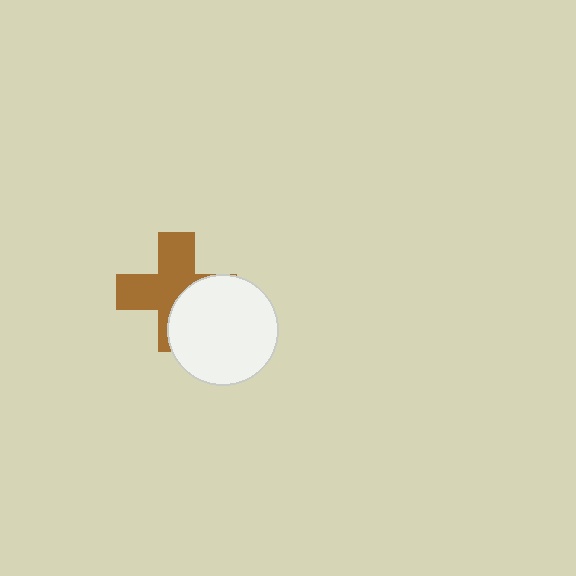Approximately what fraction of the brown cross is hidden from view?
Roughly 39% of the brown cross is hidden behind the white circle.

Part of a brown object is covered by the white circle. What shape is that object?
It is a cross.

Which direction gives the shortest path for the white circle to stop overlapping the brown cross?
Moving toward the lower-right gives the shortest separation.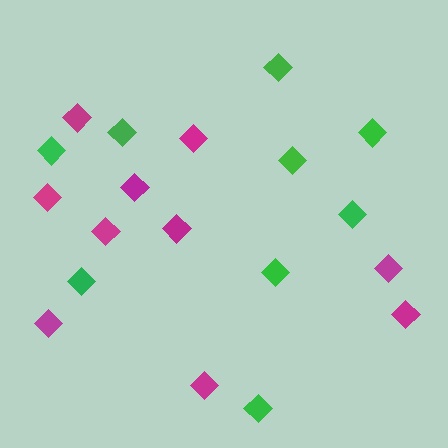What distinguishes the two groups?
There are 2 groups: one group of magenta diamonds (10) and one group of green diamonds (9).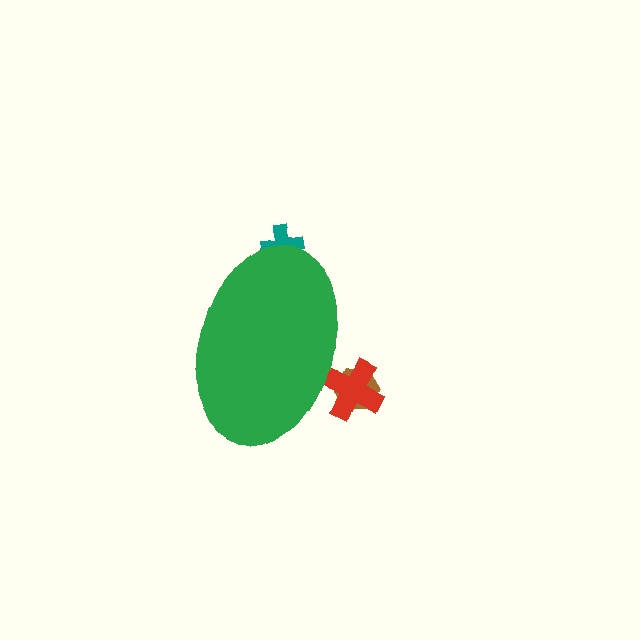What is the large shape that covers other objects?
A green ellipse.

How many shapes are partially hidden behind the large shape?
3 shapes are partially hidden.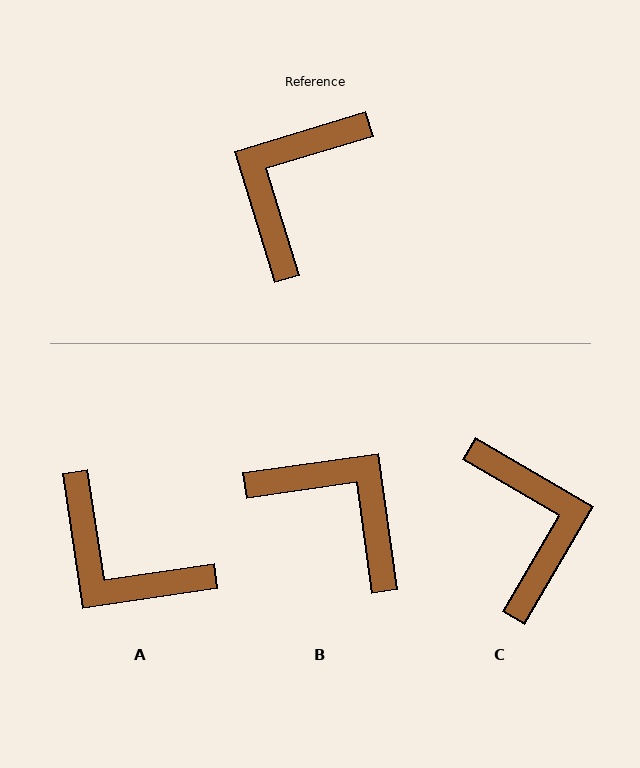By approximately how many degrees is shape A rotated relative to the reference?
Approximately 81 degrees counter-clockwise.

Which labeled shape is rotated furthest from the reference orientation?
C, about 137 degrees away.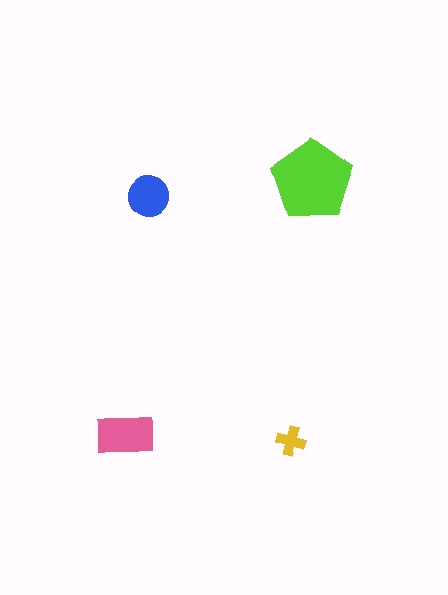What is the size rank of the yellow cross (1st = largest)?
4th.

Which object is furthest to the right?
The lime pentagon is rightmost.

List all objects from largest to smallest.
The lime pentagon, the pink rectangle, the blue circle, the yellow cross.